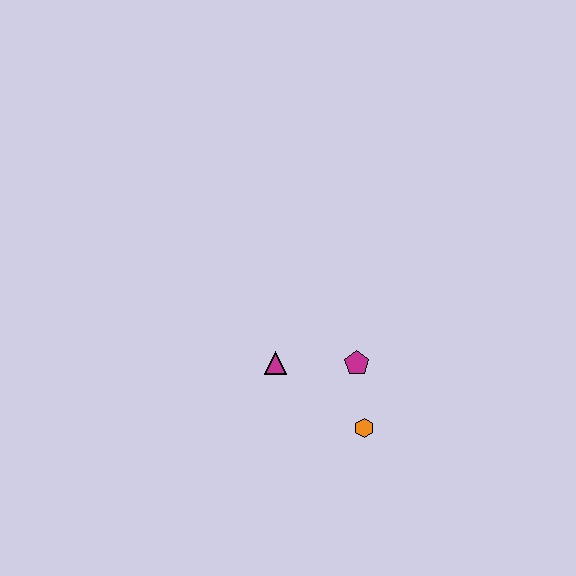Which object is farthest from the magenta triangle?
The orange hexagon is farthest from the magenta triangle.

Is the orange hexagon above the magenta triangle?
No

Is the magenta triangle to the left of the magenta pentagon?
Yes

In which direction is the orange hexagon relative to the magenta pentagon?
The orange hexagon is below the magenta pentagon.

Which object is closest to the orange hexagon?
The magenta pentagon is closest to the orange hexagon.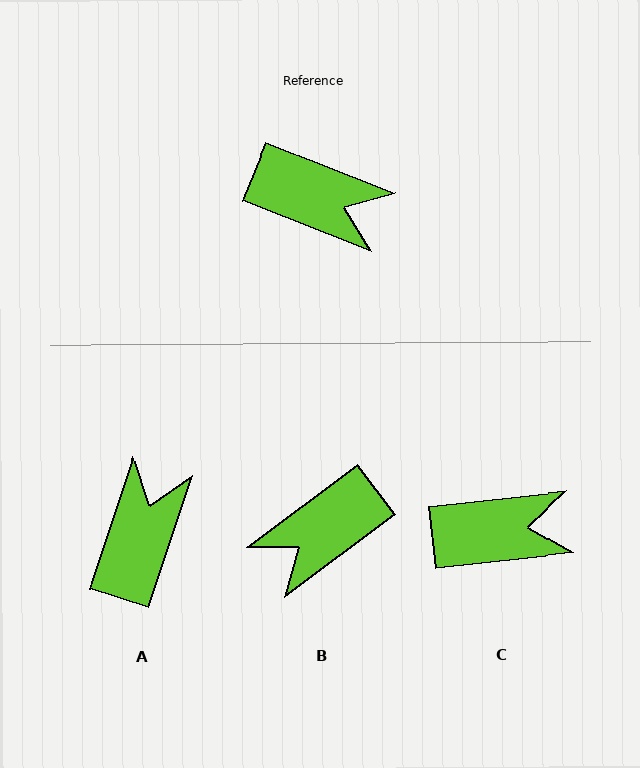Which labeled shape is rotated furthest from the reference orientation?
B, about 121 degrees away.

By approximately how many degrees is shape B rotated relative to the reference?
Approximately 121 degrees clockwise.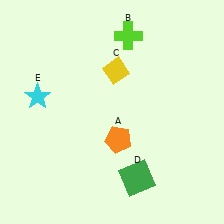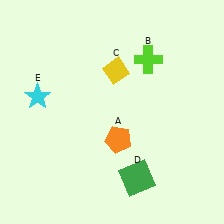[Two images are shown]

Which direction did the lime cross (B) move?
The lime cross (B) moved down.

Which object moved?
The lime cross (B) moved down.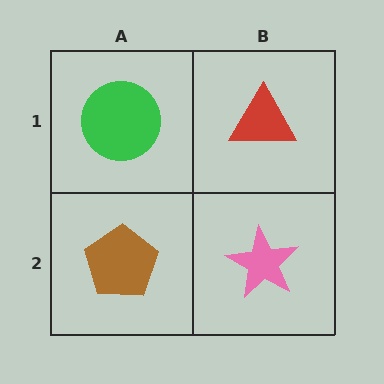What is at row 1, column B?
A red triangle.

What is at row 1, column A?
A green circle.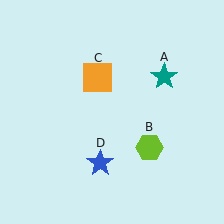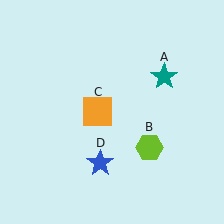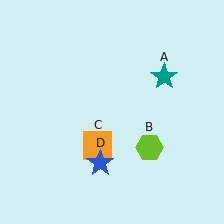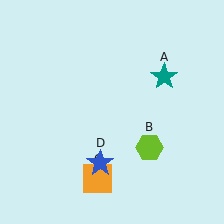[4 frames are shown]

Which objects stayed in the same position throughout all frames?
Teal star (object A) and lime hexagon (object B) and blue star (object D) remained stationary.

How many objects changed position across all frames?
1 object changed position: orange square (object C).